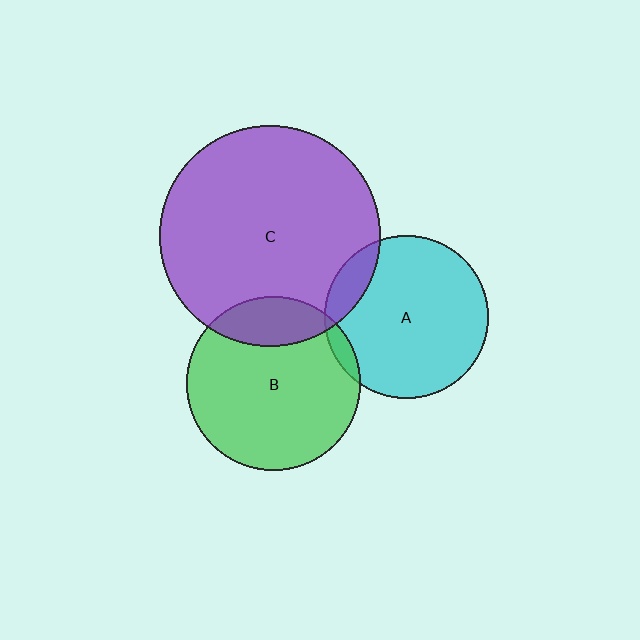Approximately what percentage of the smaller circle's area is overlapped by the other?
Approximately 20%.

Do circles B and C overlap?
Yes.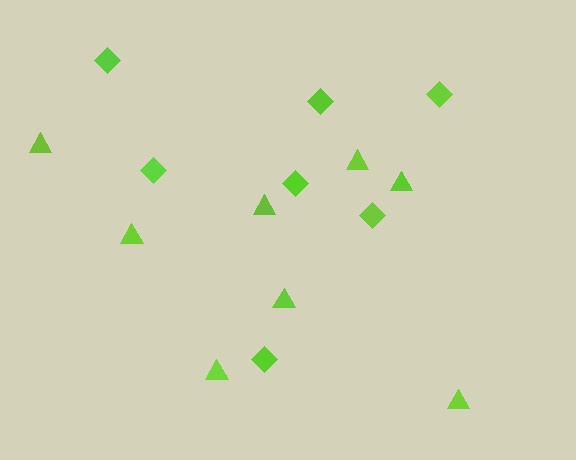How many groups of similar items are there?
There are 2 groups: one group of triangles (8) and one group of diamonds (7).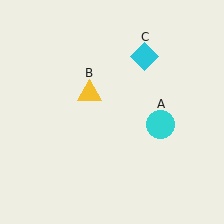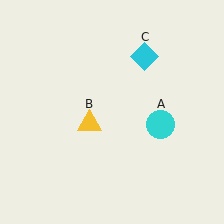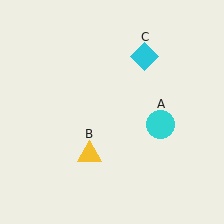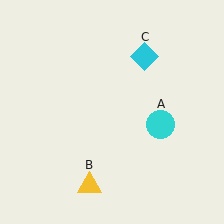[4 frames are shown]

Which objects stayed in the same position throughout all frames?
Cyan circle (object A) and cyan diamond (object C) remained stationary.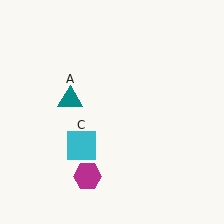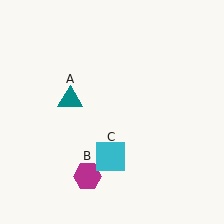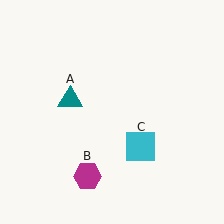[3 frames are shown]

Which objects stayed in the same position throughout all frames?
Teal triangle (object A) and magenta hexagon (object B) remained stationary.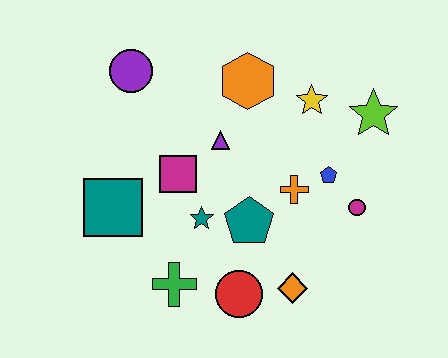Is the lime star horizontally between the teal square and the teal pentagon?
No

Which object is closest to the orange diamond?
The red circle is closest to the orange diamond.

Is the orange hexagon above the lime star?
Yes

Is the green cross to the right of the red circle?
No